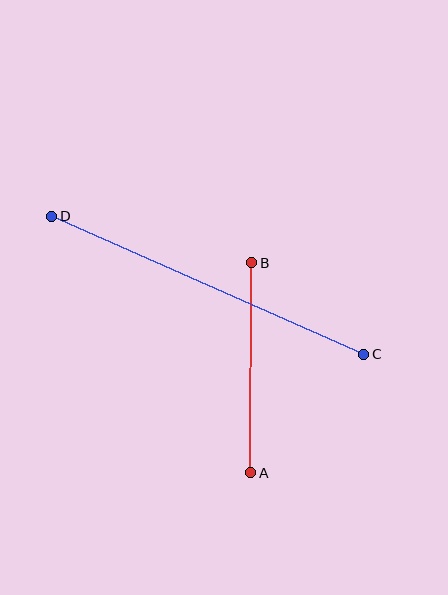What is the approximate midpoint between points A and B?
The midpoint is at approximately (251, 368) pixels.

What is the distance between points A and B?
The distance is approximately 210 pixels.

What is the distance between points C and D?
The distance is approximately 341 pixels.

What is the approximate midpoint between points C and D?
The midpoint is at approximately (208, 285) pixels.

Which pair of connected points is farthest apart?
Points C and D are farthest apart.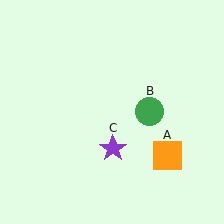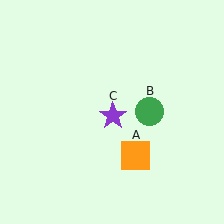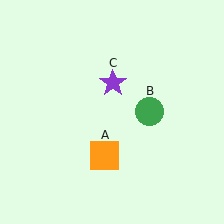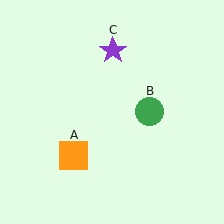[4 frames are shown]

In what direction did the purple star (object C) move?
The purple star (object C) moved up.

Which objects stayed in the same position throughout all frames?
Green circle (object B) remained stationary.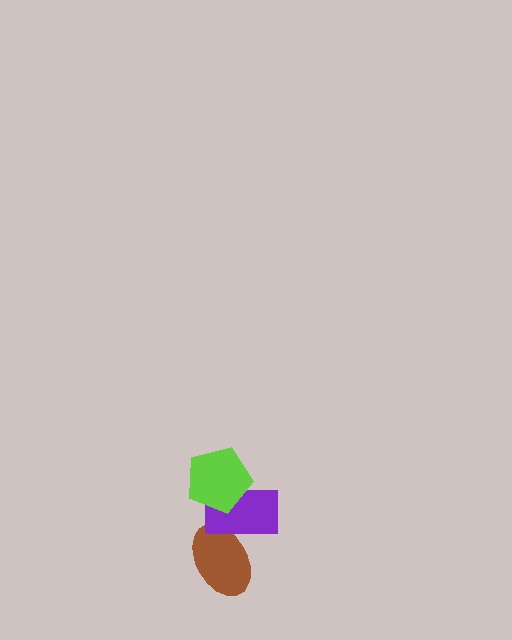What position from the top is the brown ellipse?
The brown ellipse is 3rd from the top.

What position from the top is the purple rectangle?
The purple rectangle is 2nd from the top.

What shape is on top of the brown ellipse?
The purple rectangle is on top of the brown ellipse.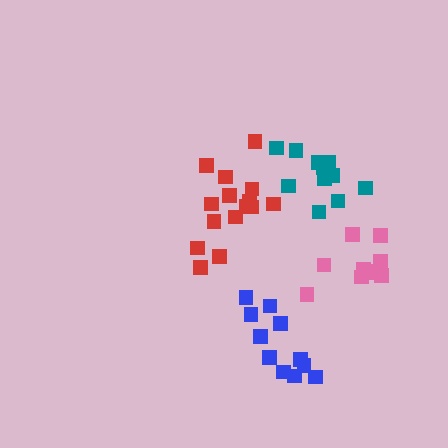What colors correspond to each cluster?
The clusters are colored: pink, red, teal, blue.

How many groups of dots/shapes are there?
There are 4 groups.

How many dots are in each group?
Group 1: 10 dots, Group 2: 15 dots, Group 3: 11 dots, Group 4: 11 dots (47 total).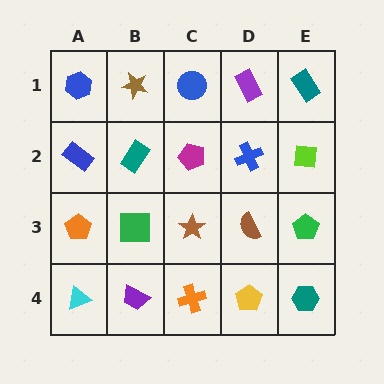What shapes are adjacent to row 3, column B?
A teal rectangle (row 2, column B), a purple trapezoid (row 4, column B), an orange pentagon (row 3, column A), a brown star (row 3, column C).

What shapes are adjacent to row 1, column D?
A blue cross (row 2, column D), a blue circle (row 1, column C), a teal rectangle (row 1, column E).